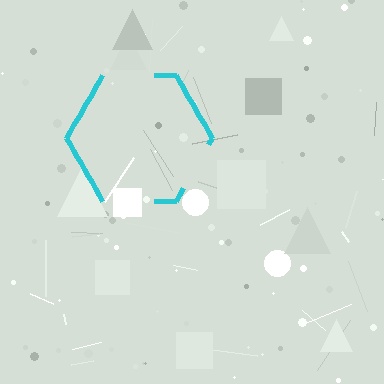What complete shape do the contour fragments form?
The contour fragments form a hexagon.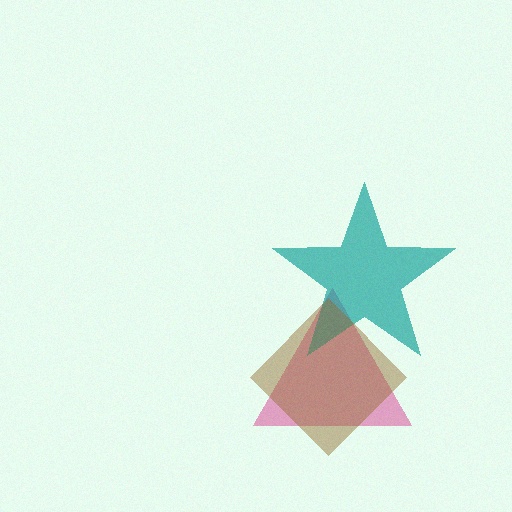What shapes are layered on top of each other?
The layered shapes are: a pink triangle, a teal star, a brown diamond.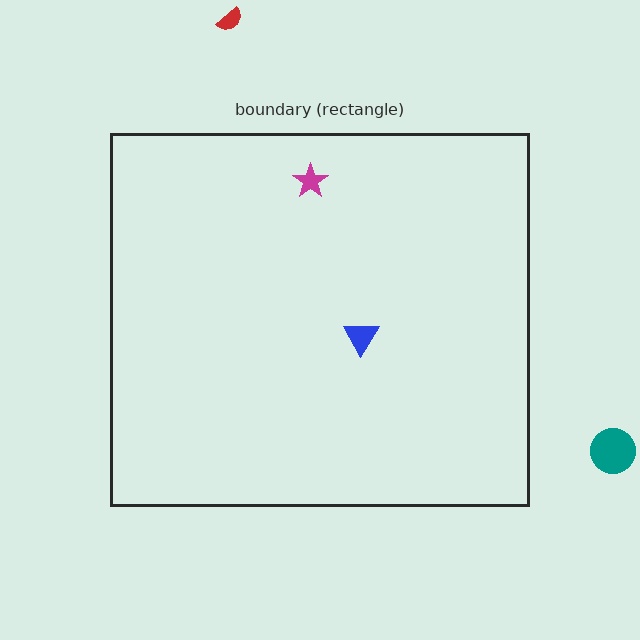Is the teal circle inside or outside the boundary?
Outside.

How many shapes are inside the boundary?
2 inside, 2 outside.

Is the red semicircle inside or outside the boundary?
Outside.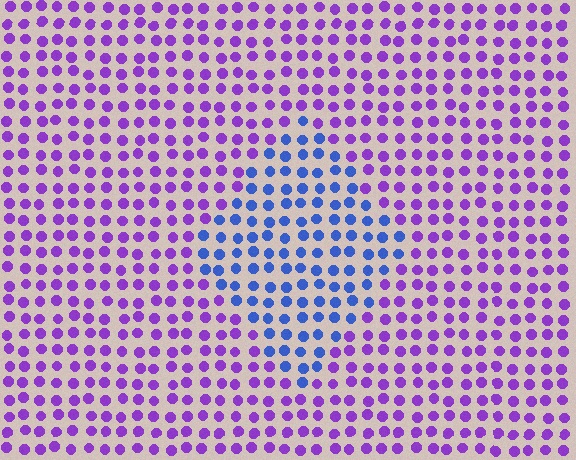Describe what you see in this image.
The image is filled with small purple elements in a uniform arrangement. A diamond-shaped region is visible where the elements are tinted to a slightly different hue, forming a subtle color boundary.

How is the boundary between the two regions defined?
The boundary is defined purely by a slight shift in hue (about 51 degrees). Spacing, size, and orientation are identical on both sides.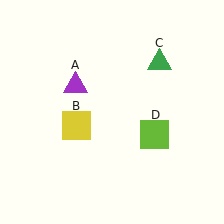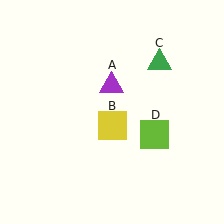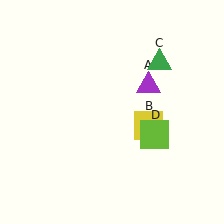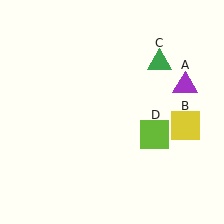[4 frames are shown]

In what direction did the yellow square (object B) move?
The yellow square (object B) moved right.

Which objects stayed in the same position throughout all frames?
Green triangle (object C) and lime square (object D) remained stationary.